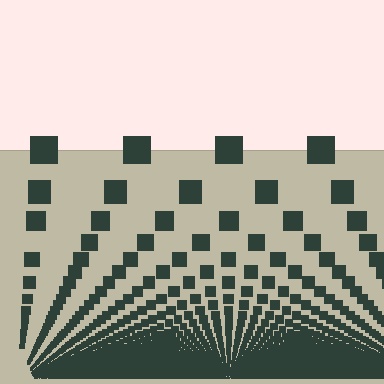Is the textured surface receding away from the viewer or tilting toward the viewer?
The surface appears to tilt toward the viewer. Texture elements get larger and sparser toward the top.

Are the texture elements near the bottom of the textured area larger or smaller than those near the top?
Smaller. The gradient is inverted — elements near the bottom are smaller and denser.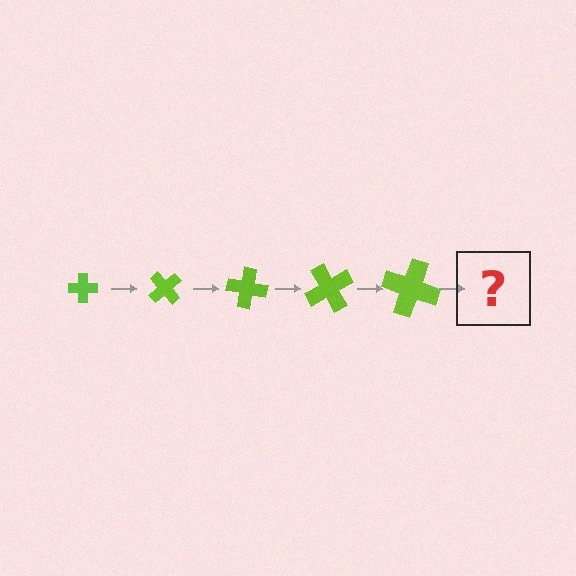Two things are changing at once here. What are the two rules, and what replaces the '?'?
The two rules are that the cross grows larger each step and it rotates 50 degrees each step. The '?' should be a cross, larger than the previous one and rotated 250 degrees from the start.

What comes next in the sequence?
The next element should be a cross, larger than the previous one and rotated 250 degrees from the start.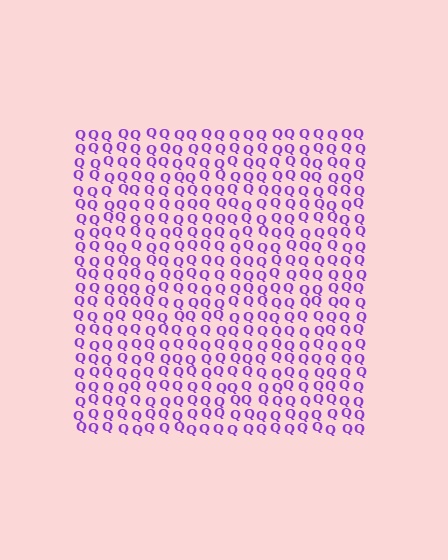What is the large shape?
The large shape is a square.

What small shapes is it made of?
It is made of small letter Q's.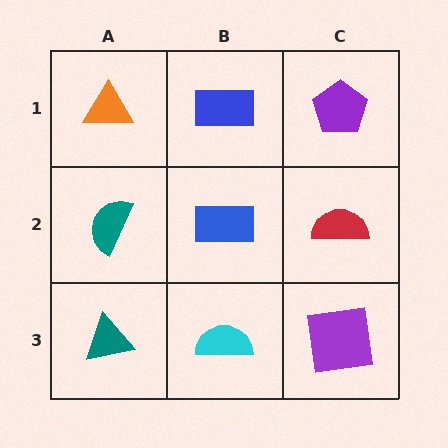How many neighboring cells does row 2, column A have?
3.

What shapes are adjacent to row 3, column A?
A teal semicircle (row 2, column A), a cyan semicircle (row 3, column B).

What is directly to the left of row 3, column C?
A cyan semicircle.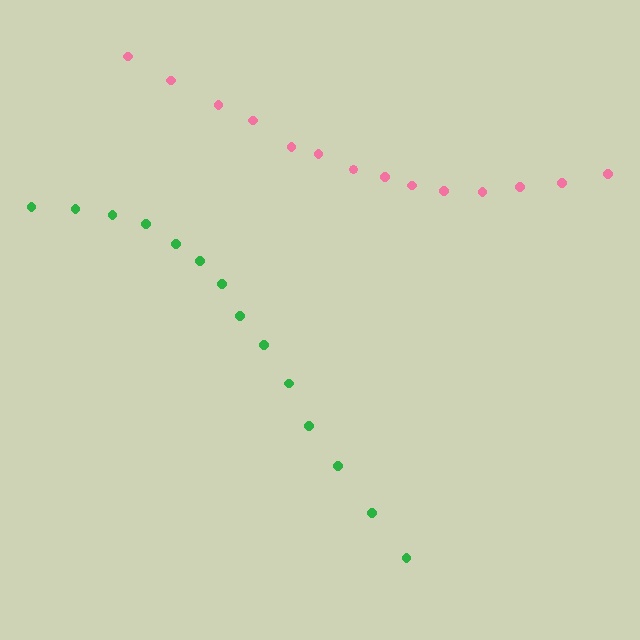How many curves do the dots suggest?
There are 2 distinct paths.